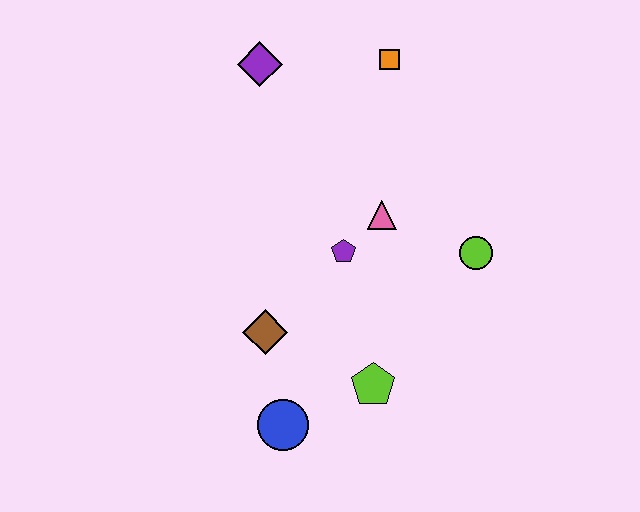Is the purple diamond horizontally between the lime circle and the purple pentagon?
No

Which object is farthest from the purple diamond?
The blue circle is farthest from the purple diamond.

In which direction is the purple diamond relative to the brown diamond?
The purple diamond is above the brown diamond.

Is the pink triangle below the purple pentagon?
No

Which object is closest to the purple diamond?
The orange square is closest to the purple diamond.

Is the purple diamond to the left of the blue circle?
Yes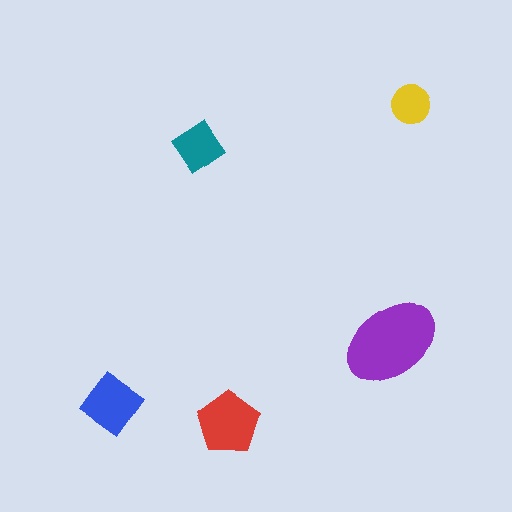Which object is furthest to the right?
The yellow circle is rightmost.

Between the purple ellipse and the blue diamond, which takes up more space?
The purple ellipse.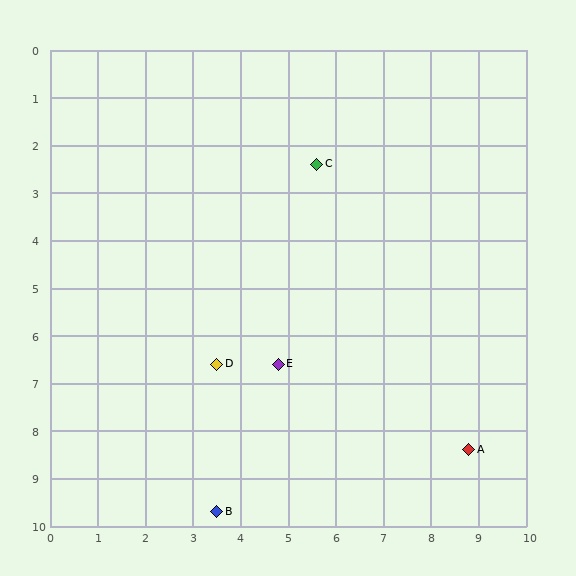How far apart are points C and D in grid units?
Points C and D are about 4.7 grid units apart.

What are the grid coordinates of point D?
Point D is at approximately (3.5, 6.6).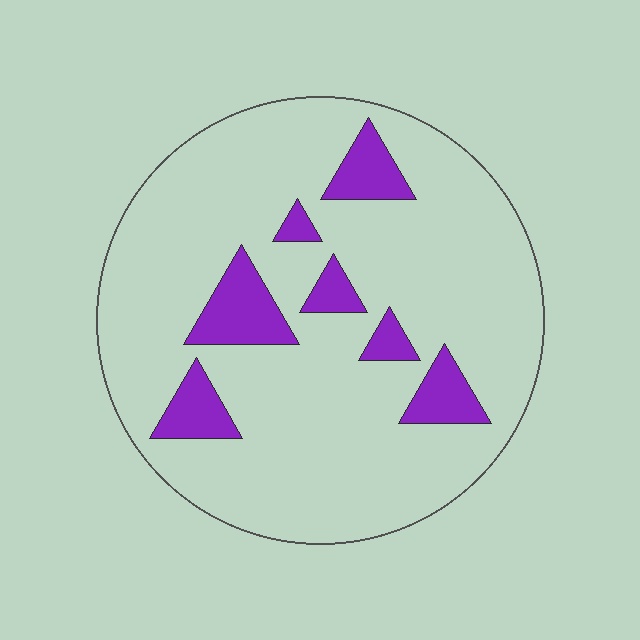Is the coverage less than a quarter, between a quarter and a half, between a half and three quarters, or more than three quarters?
Less than a quarter.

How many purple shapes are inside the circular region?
7.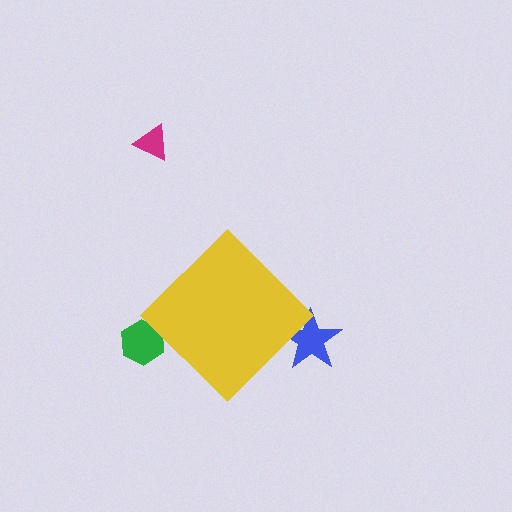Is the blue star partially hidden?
Yes, the blue star is partially hidden behind the yellow diamond.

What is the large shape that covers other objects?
A yellow diamond.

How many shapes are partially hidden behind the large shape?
2 shapes are partially hidden.